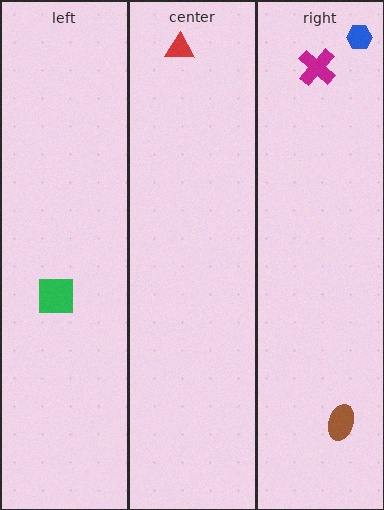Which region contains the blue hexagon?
The right region.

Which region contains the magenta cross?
The right region.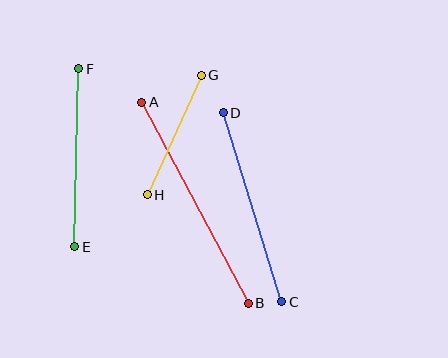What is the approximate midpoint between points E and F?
The midpoint is at approximately (77, 158) pixels.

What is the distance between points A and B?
The distance is approximately 228 pixels.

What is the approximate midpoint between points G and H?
The midpoint is at approximately (174, 135) pixels.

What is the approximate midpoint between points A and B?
The midpoint is at approximately (195, 203) pixels.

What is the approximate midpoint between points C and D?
The midpoint is at approximately (252, 207) pixels.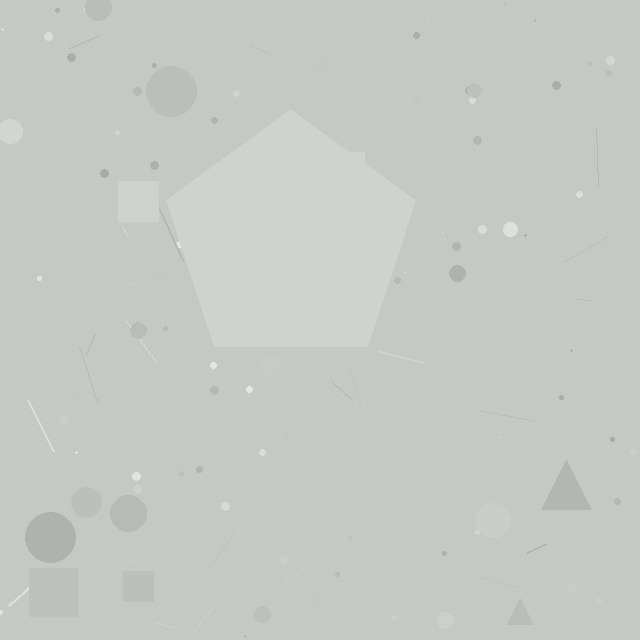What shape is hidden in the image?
A pentagon is hidden in the image.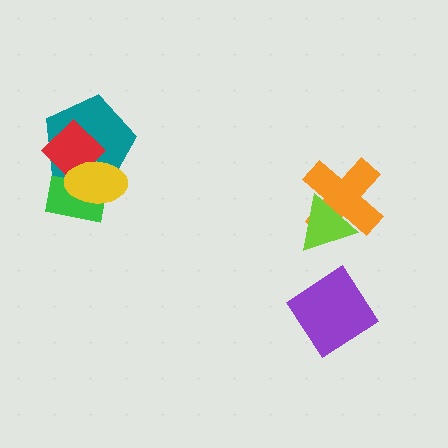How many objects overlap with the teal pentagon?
3 objects overlap with the teal pentagon.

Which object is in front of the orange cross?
The lime triangle is in front of the orange cross.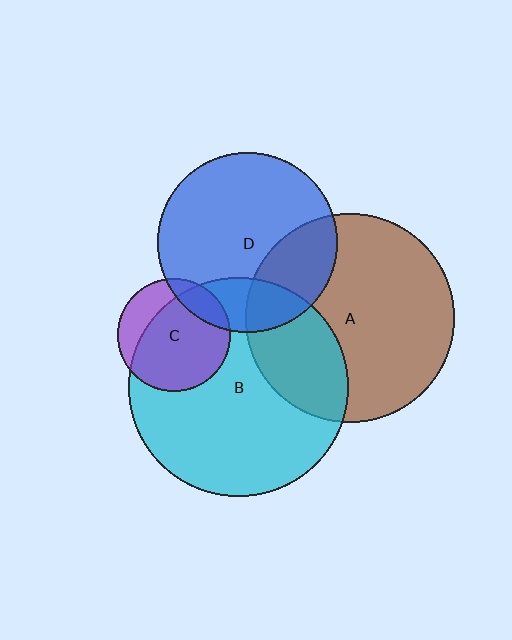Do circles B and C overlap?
Yes.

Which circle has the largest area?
Circle B (cyan).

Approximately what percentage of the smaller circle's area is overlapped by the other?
Approximately 75%.